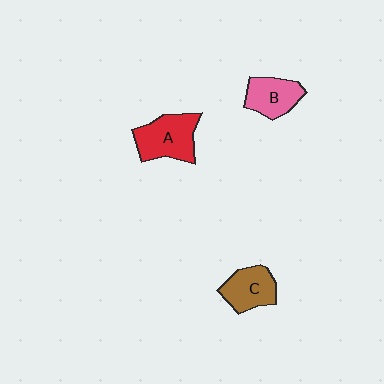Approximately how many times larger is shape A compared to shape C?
Approximately 1.3 times.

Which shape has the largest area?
Shape A (red).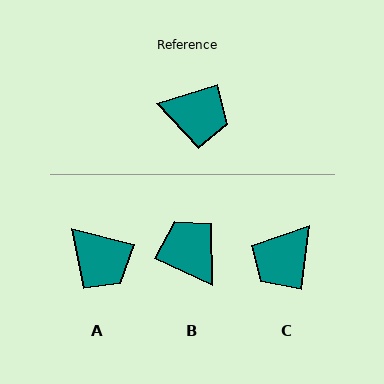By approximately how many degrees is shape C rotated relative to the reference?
Approximately 115 degrees clockwise.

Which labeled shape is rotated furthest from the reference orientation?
B, about 138 degrees away.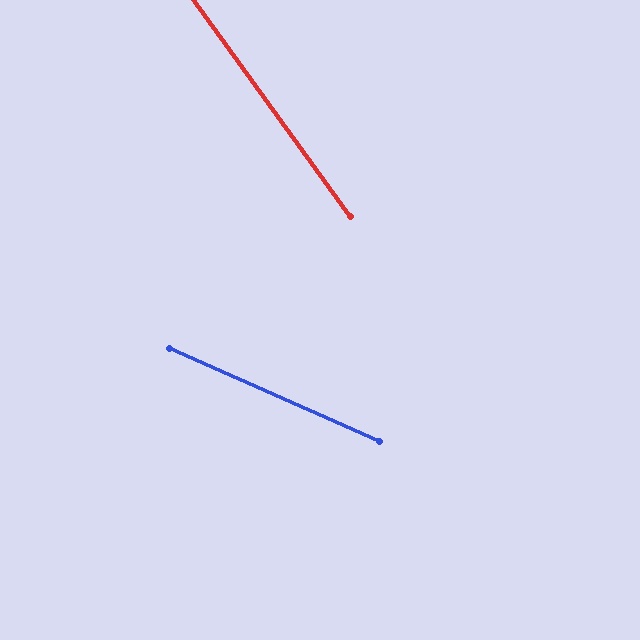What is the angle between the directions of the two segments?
Approximately 30 degrees.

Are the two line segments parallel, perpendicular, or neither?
Neither parallel nor perpendicular — they differ by about 30°.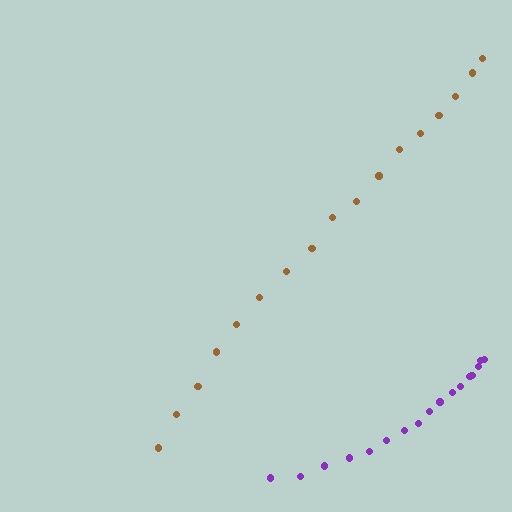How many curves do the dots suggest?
There are 2 distinct paths.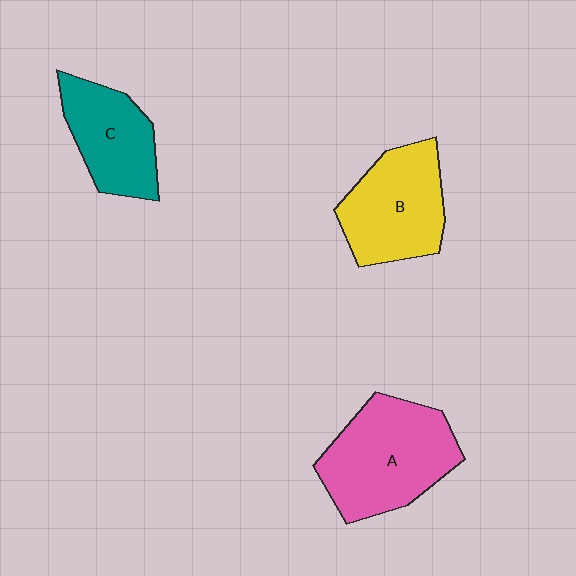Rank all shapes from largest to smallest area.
From largest to smallest: A (pink), B (yellow), C (teal).